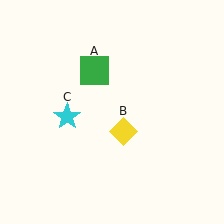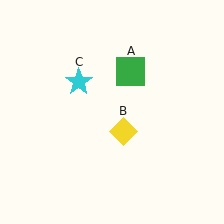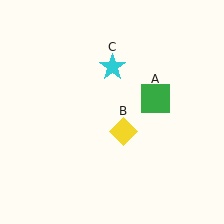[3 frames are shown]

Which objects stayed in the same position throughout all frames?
Yellow diamond (object B) remained stationary.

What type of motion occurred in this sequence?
The green square (object A), cyan star (object C) rotated clockwise around the center of the scene.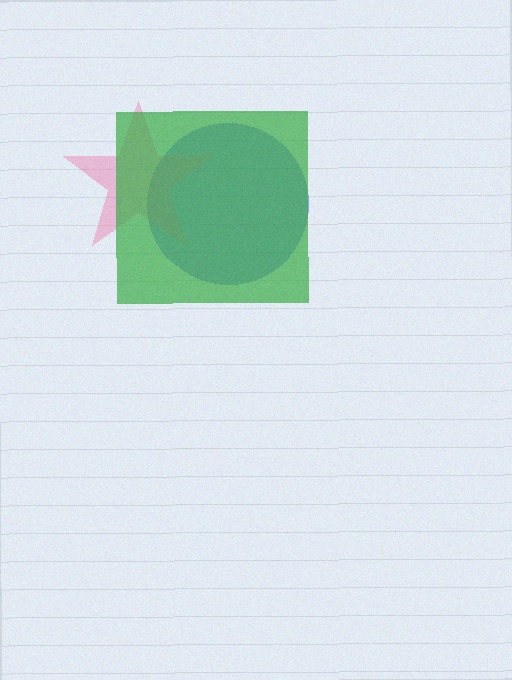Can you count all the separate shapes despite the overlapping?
Yes, there are 3 separate shapes.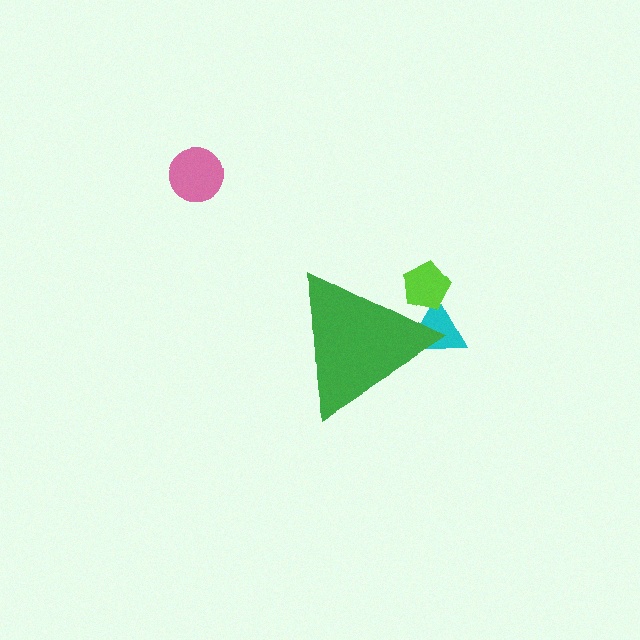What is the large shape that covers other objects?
A green triangle.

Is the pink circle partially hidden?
No, the pink circle is fully visible.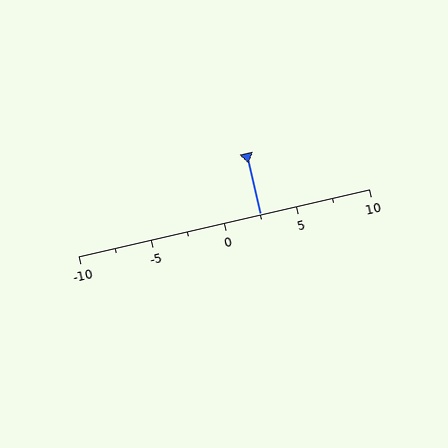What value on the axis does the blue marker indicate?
The marker indicates approximately 2.5.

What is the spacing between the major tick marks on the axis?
The major ticks are spaced 5 apart.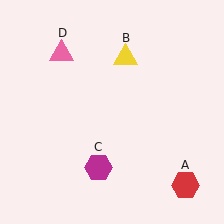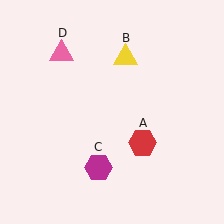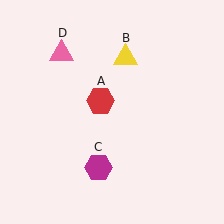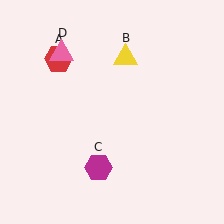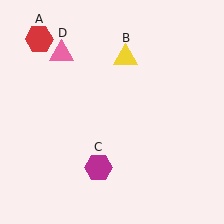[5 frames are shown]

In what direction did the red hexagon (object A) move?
The red hexagon (object A) moved up and to the left.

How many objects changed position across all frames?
1 object changed position: red hexagon (object A).